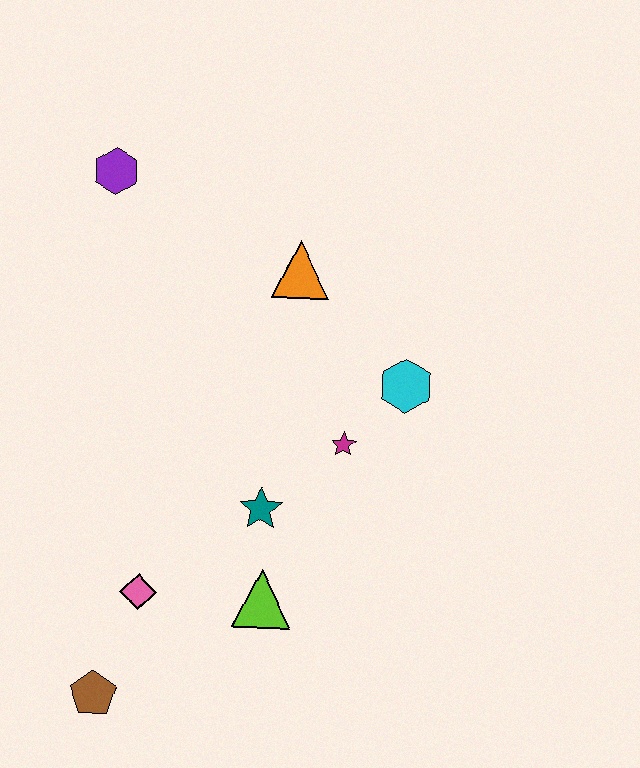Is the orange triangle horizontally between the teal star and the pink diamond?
No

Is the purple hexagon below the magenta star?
No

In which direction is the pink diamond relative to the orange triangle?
The pink diamond is below the orange triangle.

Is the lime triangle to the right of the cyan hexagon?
No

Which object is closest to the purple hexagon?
The orange triangle is closest to the purple hexagon.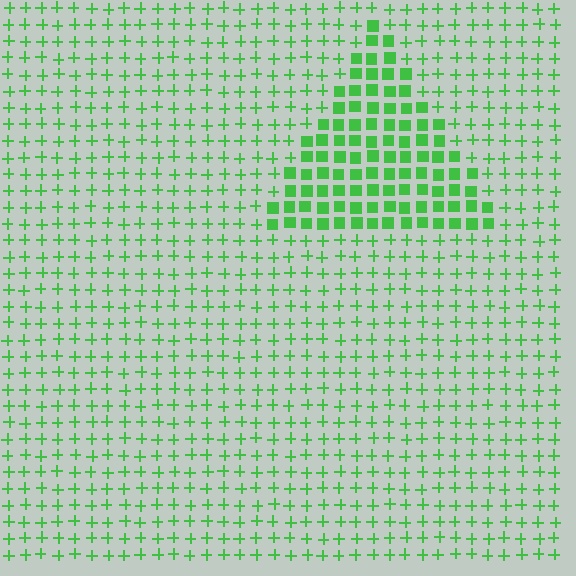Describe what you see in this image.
The image is filled with small green elements arranged in a uniform grid. A triangle-shaped region contains squares, while the surrounding area contains plus signs. The boundary is defined purely by the change in element shape.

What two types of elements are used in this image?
The image uses squares inside the triangle region and plus signs outside it.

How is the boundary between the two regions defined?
The boundary is defined by a change in element shape: squares inside vs. plus signs outside. All elements share the same color and spacing.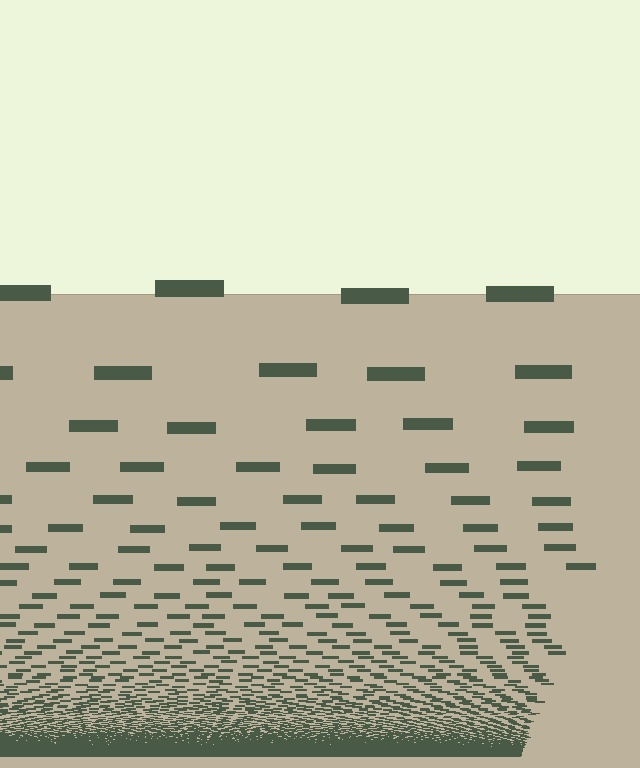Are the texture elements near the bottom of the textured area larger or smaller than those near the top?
Smaller. The gradient is inverted — elements near the bottom are smaller and denser.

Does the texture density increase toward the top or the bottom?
Density increases toward the bottom.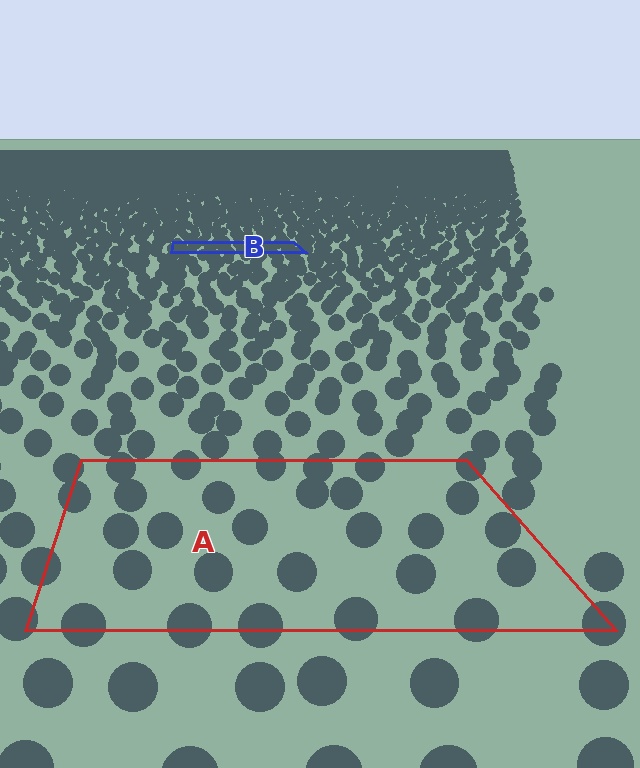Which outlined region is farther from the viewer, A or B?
Region B is farther from the viewer — the texture elements inside it appear smaller and more densely packed.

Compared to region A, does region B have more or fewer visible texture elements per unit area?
Region B has more texture elements per unit area — they are packed more densely because it is farther away.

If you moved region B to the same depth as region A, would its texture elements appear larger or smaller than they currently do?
They would appear larger. At a closer depth, the same texture elements are projected at a bigger on-screen size.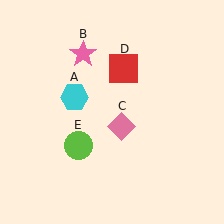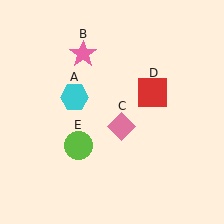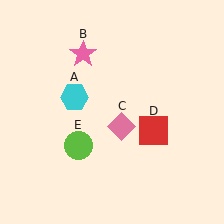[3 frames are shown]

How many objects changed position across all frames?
1 object changed position: red square (object D).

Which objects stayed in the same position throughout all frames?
Cyan hexagon (object A) and pink star (object B) and pink diamond (object C) and lime circle (object E) remained stationary.